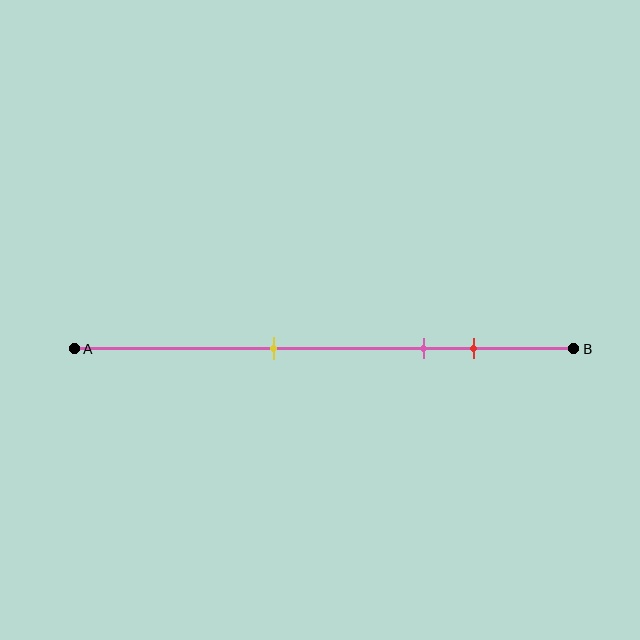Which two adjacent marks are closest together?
The pink and red marks are the closest adjacent pair.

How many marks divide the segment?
There are 3 marks dividing the segment.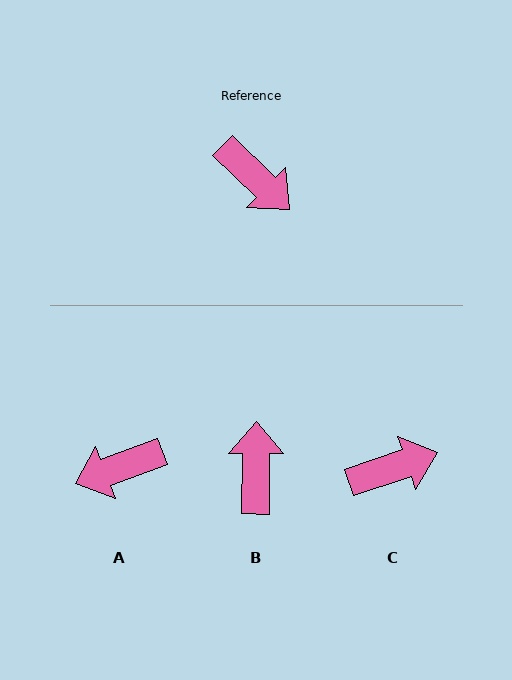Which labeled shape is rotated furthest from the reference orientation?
B, about 134 degrees away.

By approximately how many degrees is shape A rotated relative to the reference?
Approximately 116 degrees clockwise.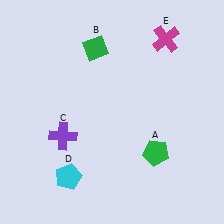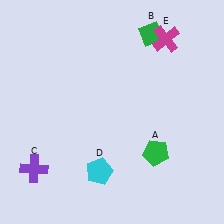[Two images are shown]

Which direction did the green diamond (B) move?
The green diamond (B) moved right.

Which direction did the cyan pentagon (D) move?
The cyan pentagon (D) moved right.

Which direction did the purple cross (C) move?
The purple cross (C) moved down.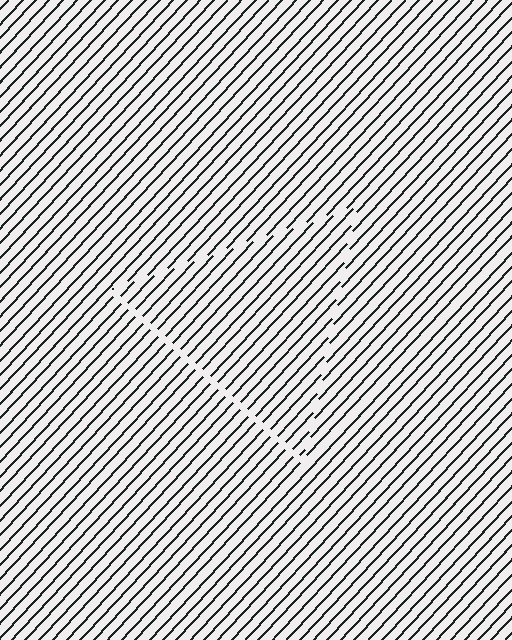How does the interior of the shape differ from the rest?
The interior of the shape contains the same grating, shifted by half a period — the contour is defined by the phase discontinuity where line-ends from the inner and outer gratings abut.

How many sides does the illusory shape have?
3 sides — the line-ends trace a triangle.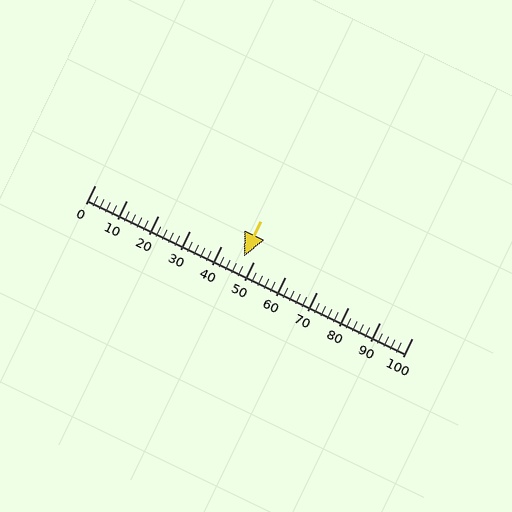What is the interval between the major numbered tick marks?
The major tick marks are spaced 10 units apart.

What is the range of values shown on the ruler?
The ruler shows values from 0 to 100.